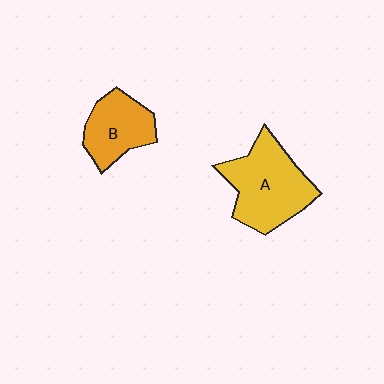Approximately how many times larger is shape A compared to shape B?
Approximately 1.5 times.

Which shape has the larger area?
Shape A (yellow).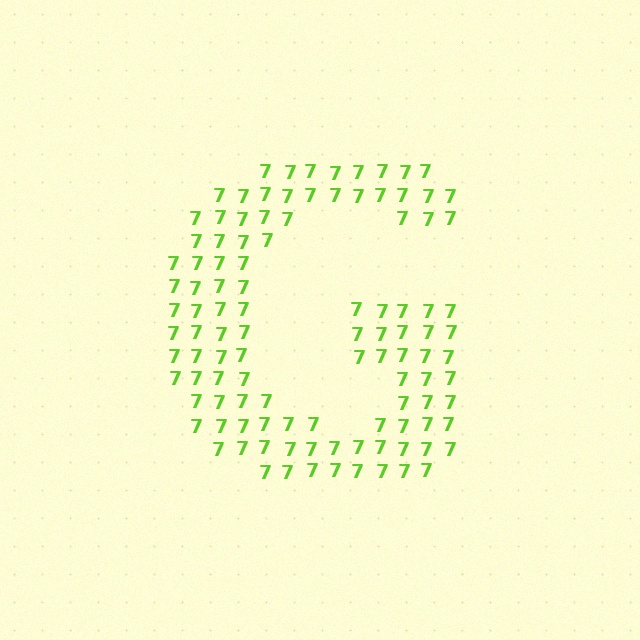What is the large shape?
The large shape is the letter G.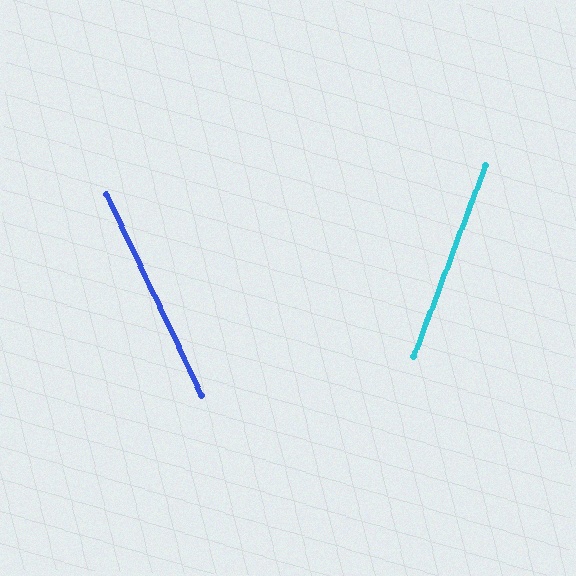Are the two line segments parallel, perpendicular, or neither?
Neither parallel nor perpendicular — they differ by about 46°.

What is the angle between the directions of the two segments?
Approximately 46 degrees.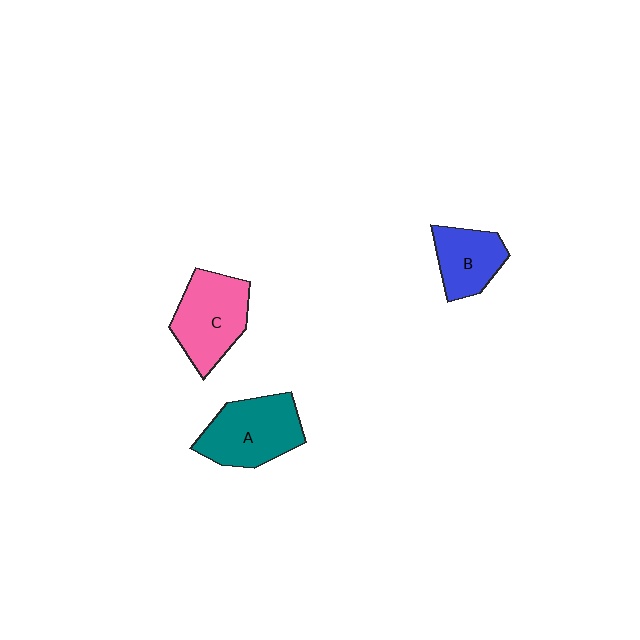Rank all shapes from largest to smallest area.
From largest to smallest: A (teal), C (pink), B (blue).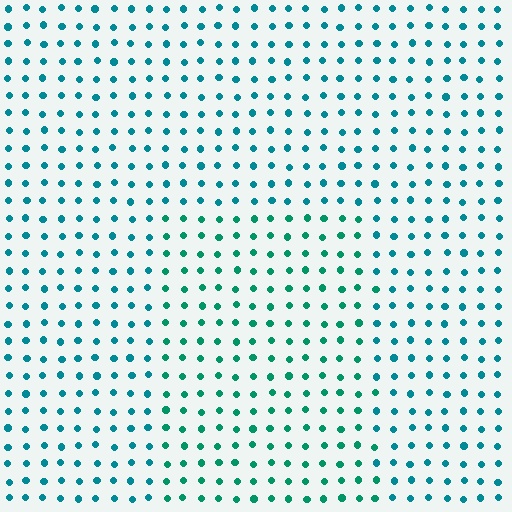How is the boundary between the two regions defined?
The boundary is defined purely by a slight shift in hue (about 23 degrees). Spacing, size, and orientation are identical on both sides.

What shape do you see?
I see a rectangle.